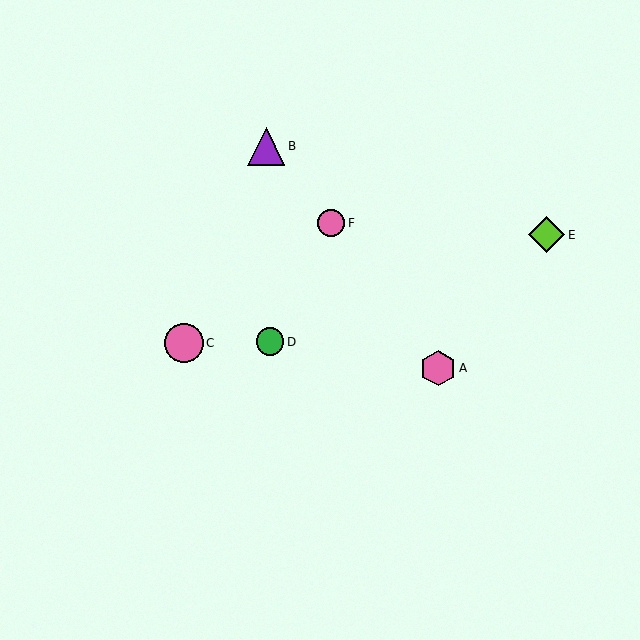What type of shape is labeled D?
Shape D is a green circle.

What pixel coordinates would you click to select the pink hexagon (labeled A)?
Click at (438, 368) to select the pink hexagon A.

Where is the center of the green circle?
The center of the green circle is at (270, 342).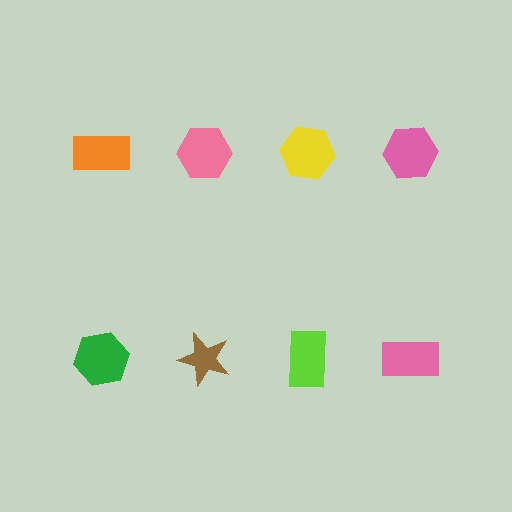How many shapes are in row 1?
4 shapes.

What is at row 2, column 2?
A brown star.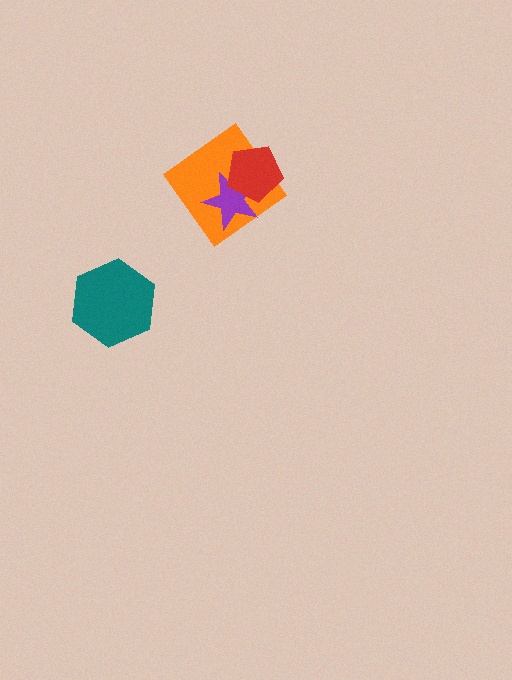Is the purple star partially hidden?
Yes, it is partially covered by another shape.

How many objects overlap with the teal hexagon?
0 objects overlap with the teal hexagon.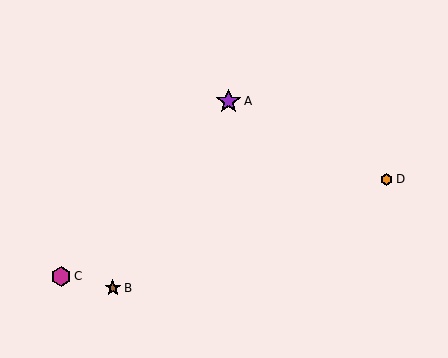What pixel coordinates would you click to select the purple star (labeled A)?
Click at (229, 101) to select the purple star A.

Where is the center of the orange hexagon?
The center of the orange hexagon is at (387, 179).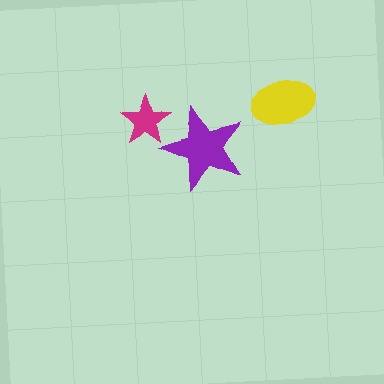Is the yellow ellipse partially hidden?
No, no other shape covers it.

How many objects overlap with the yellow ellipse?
0 objects overlap with the yellow ellipse.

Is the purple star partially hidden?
Yes, it is partially covered by another shape.